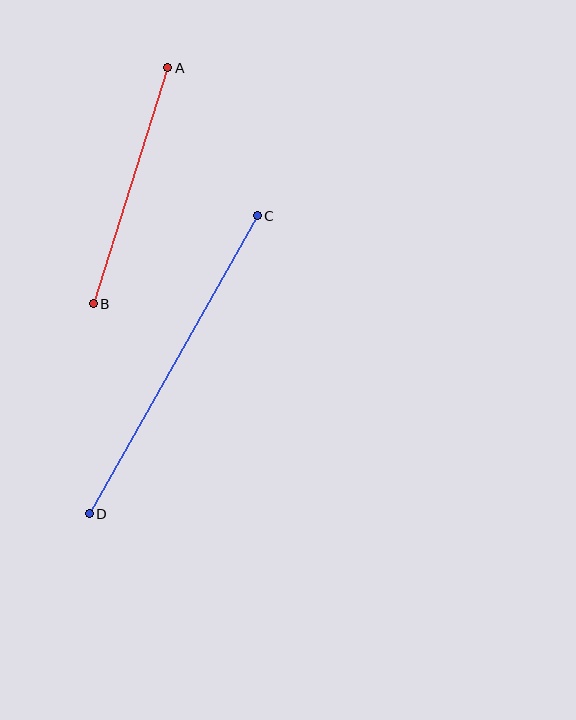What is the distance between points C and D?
The distance is approximately 342 pixels.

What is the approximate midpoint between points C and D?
The midpoint is at approximately (173, 365) pixels.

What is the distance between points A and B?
The distance is approximately 248 pixels.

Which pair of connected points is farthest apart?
Points C and D are farthest apart.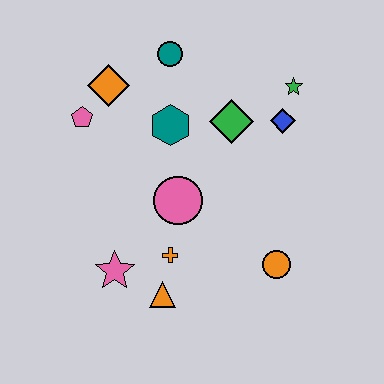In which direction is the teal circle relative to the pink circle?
The teal circle is above the pink circle.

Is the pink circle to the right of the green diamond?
No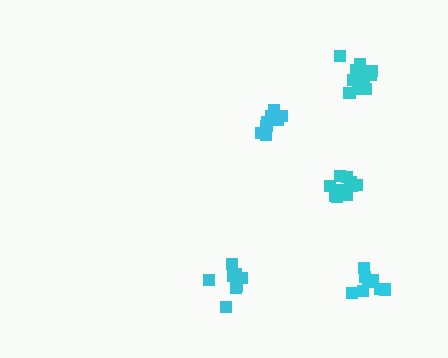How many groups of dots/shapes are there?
There are 5 groups.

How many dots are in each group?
Group 1: 9 dots, Group 2: 11 dots, Group 3: 12 dots, Group 4: 8 dots, Group 5: 9 dots (49 total).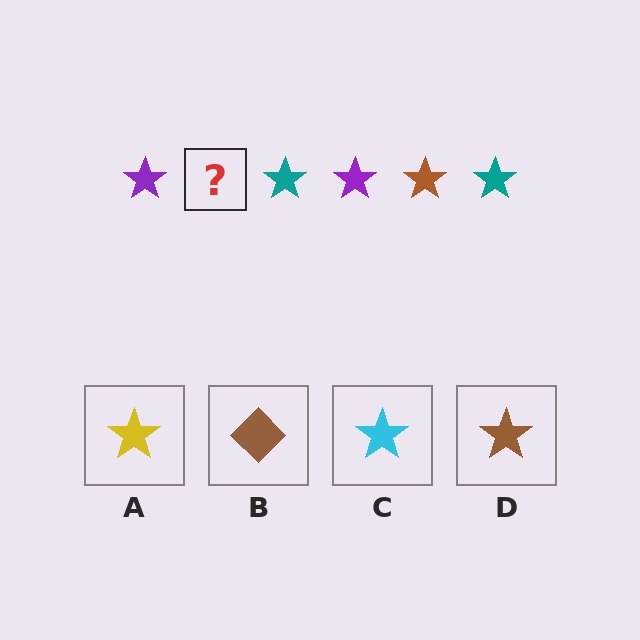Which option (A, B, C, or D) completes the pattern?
D.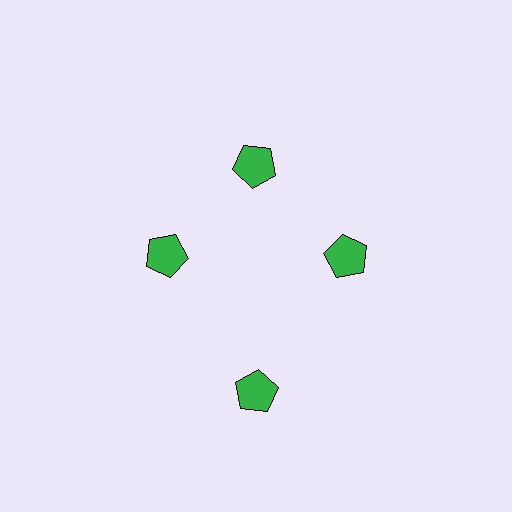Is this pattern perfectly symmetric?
No. The 4 green pentagons are arranged in a ring, but one element near the 6 o'clock position is pushed outward from the center, breaking the 4-fold rotational symmetry.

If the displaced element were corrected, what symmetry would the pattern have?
It would have 4-fold rotational symmetry — the pattern would map onto itself every 90 degrees.